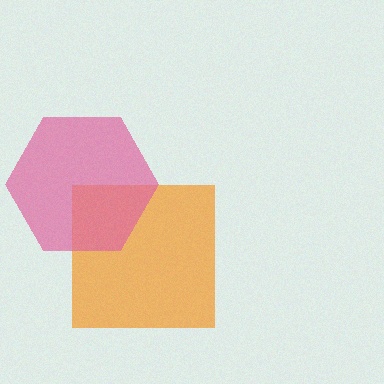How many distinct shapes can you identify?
There are 2 distinct shapes: an orange square, a pink hexagon.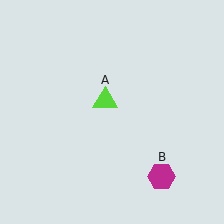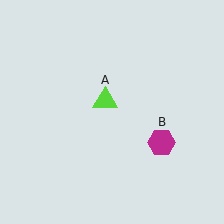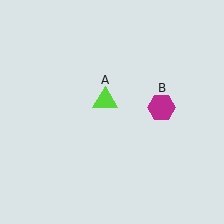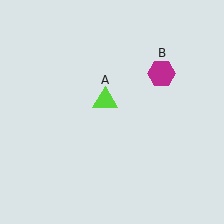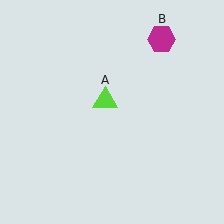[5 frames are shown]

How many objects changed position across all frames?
1 object changed position: magenta hexagon (object B).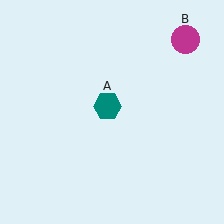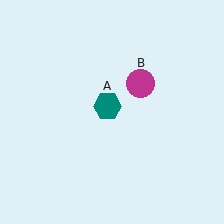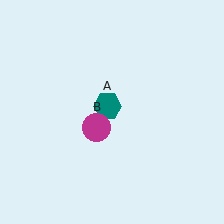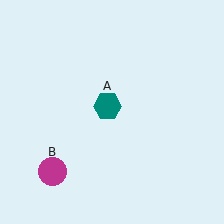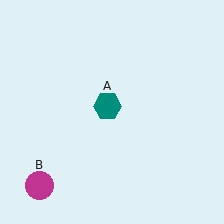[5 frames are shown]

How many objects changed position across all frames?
1 object changed position: magenta circle (object B).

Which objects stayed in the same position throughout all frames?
Teal hexagon (object A) remained stationary.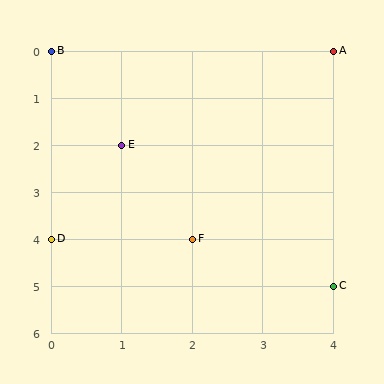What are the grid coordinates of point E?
Point E is at grid coordinates (1, 2).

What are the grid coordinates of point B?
Point B is at grid coordinates (0, 0).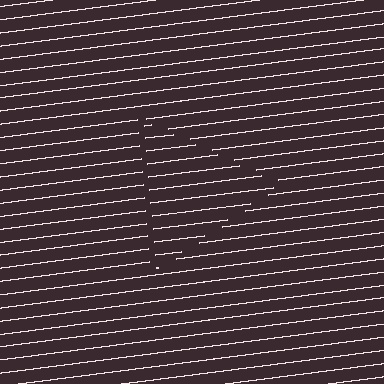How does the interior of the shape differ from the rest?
The interior of the shape contains the same grating, shifted by half a period — the contour is defined by the phase discontinuity where line-ends from the inner and outer gratings abut.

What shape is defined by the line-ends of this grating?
An illusory triangle. The interior of the shape contains the same grating, shifted by half a period — the contour is defined by the phase discontinuity where line-ends from the inner and outer gratings abut.